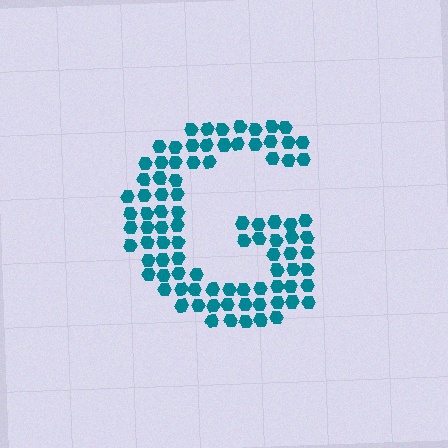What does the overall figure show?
The overall figure shows the letter G.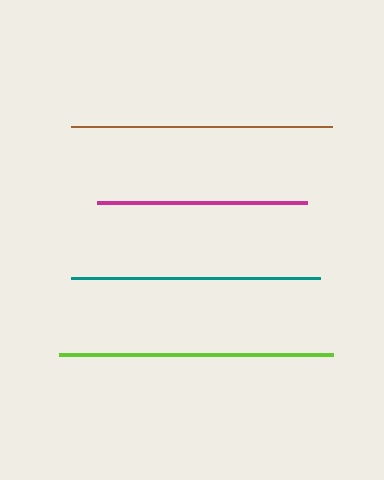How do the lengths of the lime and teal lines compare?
The lime and teal lines are approximately the same length.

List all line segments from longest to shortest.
From longest to shortest: lime, brown, teal, magenta.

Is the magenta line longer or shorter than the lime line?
The lime line is longer than the magenta line.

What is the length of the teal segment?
The teal segment is approximately 249 pixels long.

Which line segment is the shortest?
The magenta line is the shortest at approximately 210 pixels.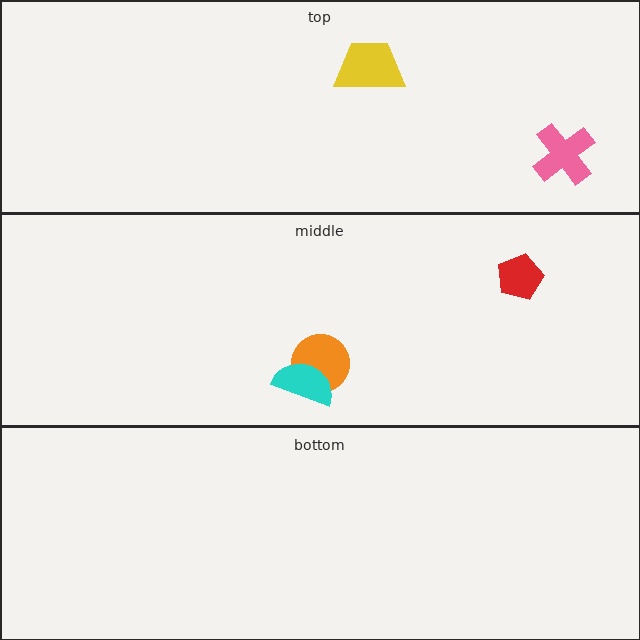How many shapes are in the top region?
2.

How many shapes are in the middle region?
3.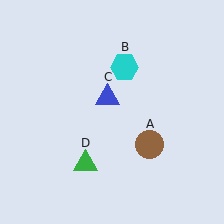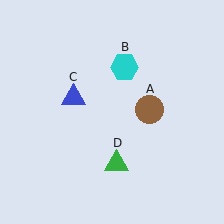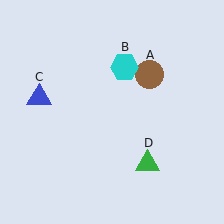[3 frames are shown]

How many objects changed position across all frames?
3 objects changed position: brown circle (object A), blue triangle (object C), green triangle (object D).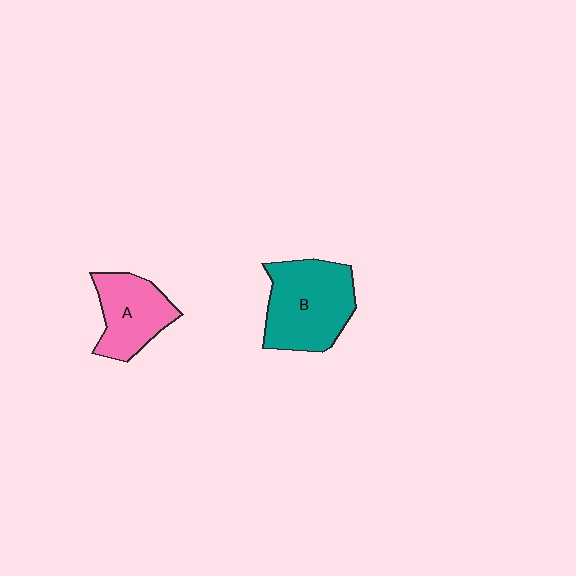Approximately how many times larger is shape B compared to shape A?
Approximately 1.4 times.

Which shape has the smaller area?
Shape A (pink).